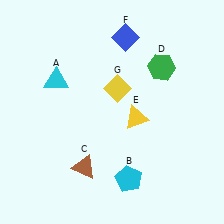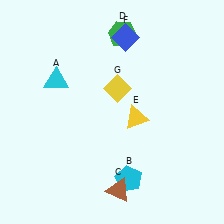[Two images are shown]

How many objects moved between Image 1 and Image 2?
2 objects moved between the two images.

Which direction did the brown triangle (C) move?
The brown triangle (C) moved right.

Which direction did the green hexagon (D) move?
The green hexagon (D) moved left.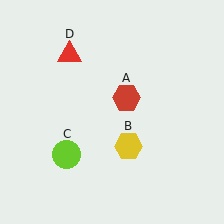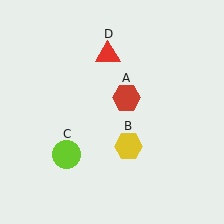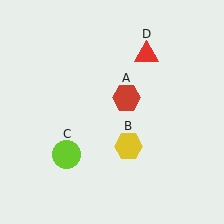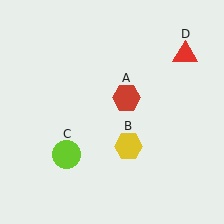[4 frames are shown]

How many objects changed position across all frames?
1 object changed position: red triangle (object D).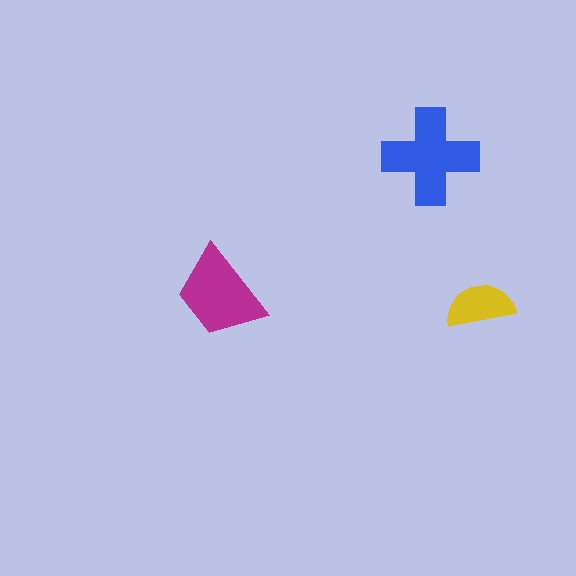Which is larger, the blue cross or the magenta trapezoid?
The blue cross.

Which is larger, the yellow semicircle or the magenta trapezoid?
The magenta trapezoid.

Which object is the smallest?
The yellow semicircle.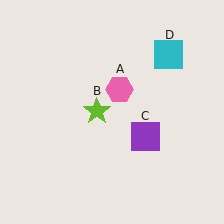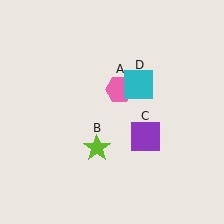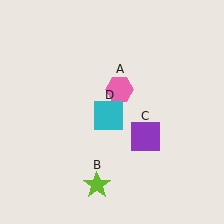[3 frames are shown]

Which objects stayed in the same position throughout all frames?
Pink hexagon (object A) and purple square (object C) remained stationary.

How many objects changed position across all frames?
2 objects changed position: lime star (object B), cyan square (object D).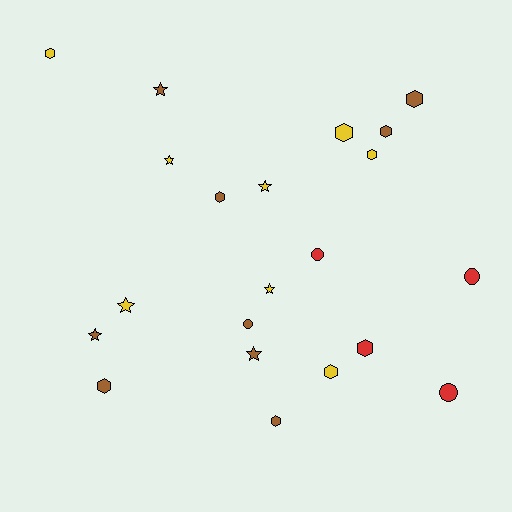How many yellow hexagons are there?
There are 4 yellow hexagons.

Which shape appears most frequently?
Hexagon, with 10 objects.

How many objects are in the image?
There are 21 objects.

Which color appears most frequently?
Brown, with 9 objects.